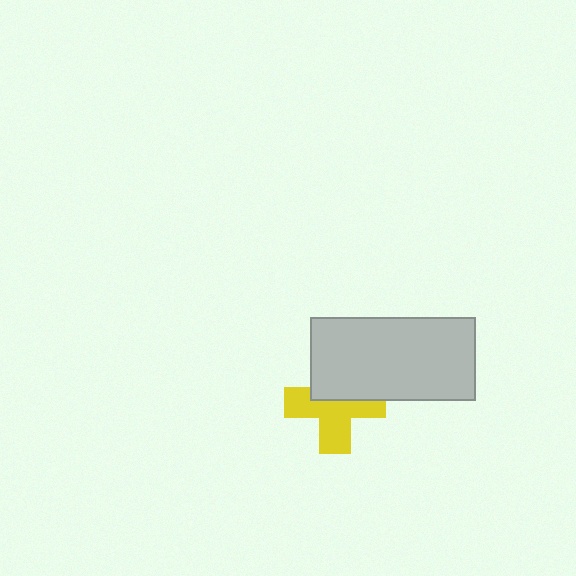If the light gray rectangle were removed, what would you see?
You would see the complete yellow cross.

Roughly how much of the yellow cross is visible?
About half of it is visible (roughly 59%).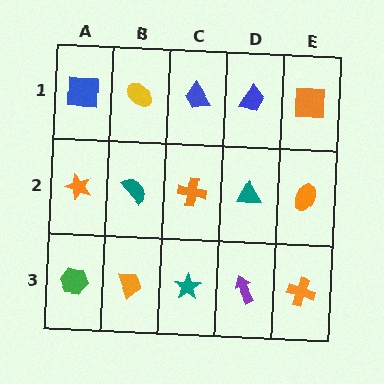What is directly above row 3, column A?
An orange star.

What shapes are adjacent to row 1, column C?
An orange cross (row 2, column C), a yellow ellipse (row 1, column B), a blue trapezoid (row 1, column D).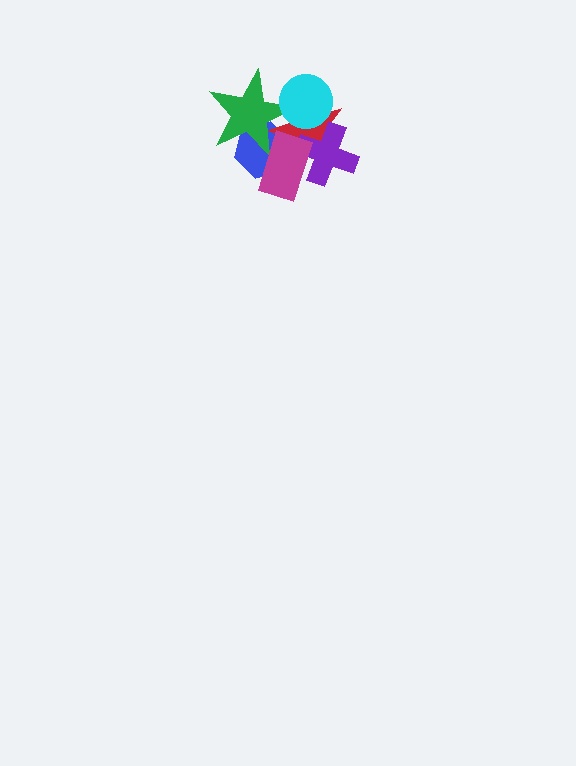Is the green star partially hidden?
Yes, it is partially covered by another shape.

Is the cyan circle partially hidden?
No, no other shape covers it.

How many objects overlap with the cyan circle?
2 objects overlap with the cyan circle.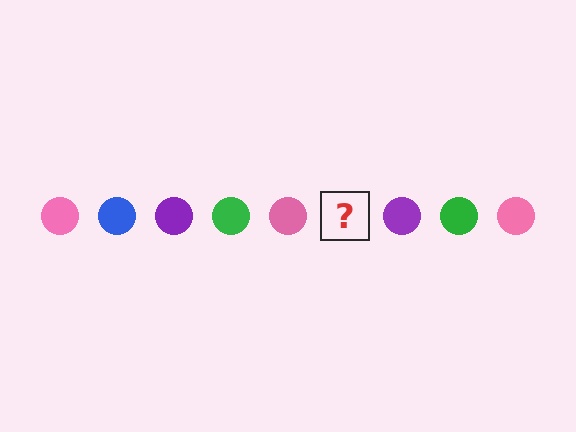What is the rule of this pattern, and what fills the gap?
The rule is that the pattern cycles through pink, blue, purple, green circles. The gap should be filled with a blue circle.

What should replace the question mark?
The question mark should be replaced with a blue circle.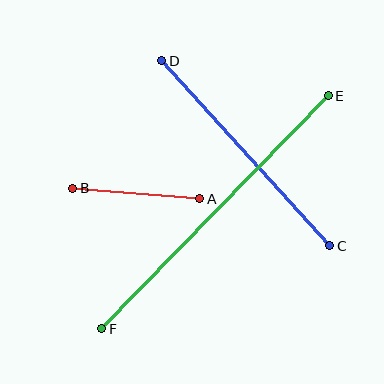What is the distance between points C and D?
The distance is approximately 250 pixels.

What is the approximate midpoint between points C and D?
The midpoint is at approximately (246, 153) pixels.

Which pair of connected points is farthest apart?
Points E and F are farthest apart.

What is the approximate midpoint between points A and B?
The midpoint is at approximately (136, 194) pixels.